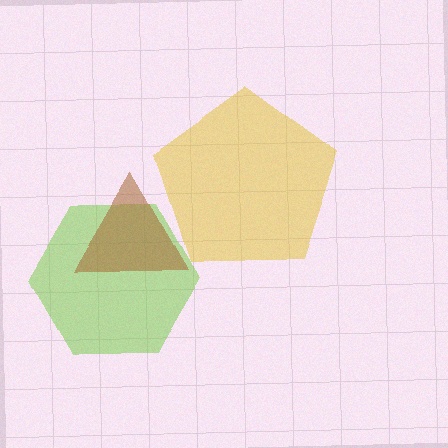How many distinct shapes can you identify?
There are 3 distinct shapes: a yellow pentagon, a lime hexagon, a brown triangle.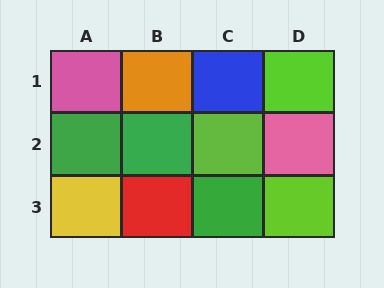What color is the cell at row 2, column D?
Pink.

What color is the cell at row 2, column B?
Green.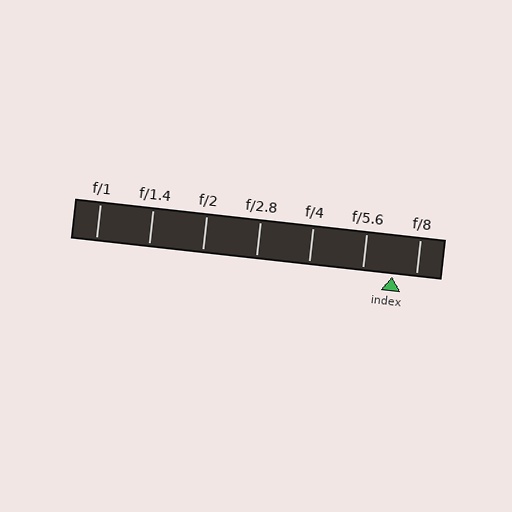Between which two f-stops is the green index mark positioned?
The index mark is between f/5.6 and f/8.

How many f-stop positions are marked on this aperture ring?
There are 7 f-stop positions marked.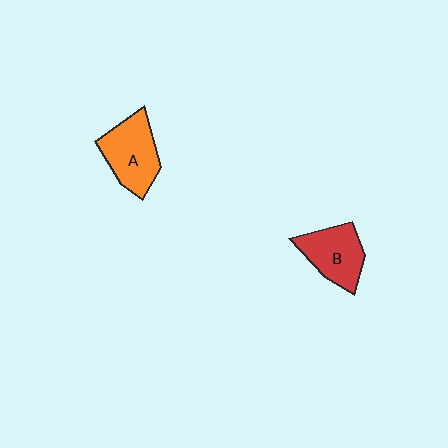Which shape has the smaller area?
Shape B (red).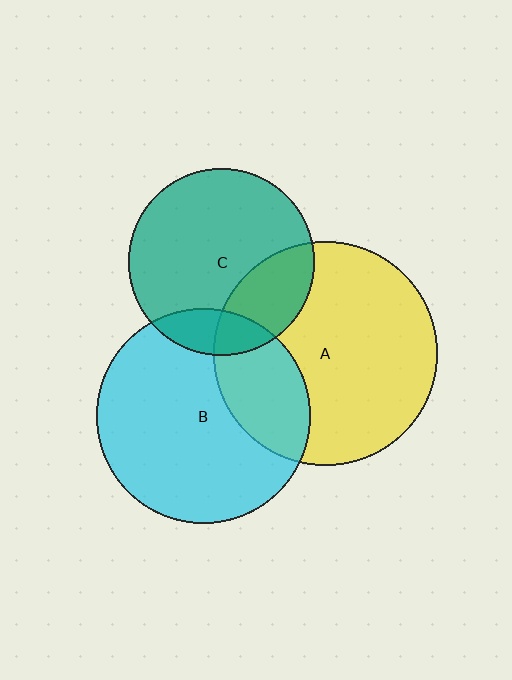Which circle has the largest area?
Circle A (yellow).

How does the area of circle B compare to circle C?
Approximately 1.3 times.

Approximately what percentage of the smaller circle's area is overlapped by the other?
Approximately 25%.